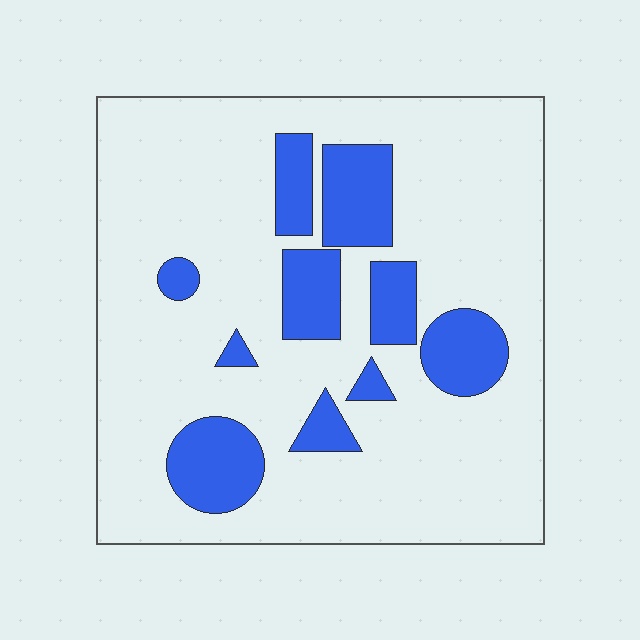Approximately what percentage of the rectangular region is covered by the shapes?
Approximately 20%.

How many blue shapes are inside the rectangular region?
10.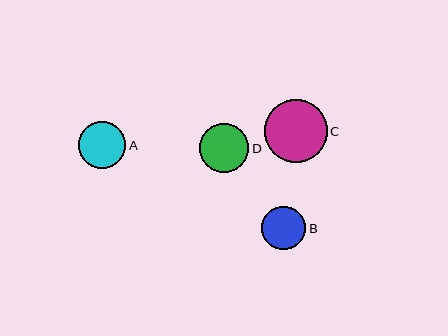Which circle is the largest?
Circle C is the largest with a size of approximately 63 pixels.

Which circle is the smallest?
Circle B is the smallest with a size of approximately 44 pixels.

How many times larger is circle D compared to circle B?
Circle D is approximately 1.1 times the size of circle B.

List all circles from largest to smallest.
From largest to smallest: C, D, A, B.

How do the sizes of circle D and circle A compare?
Circle D and circle A are approximately the same size.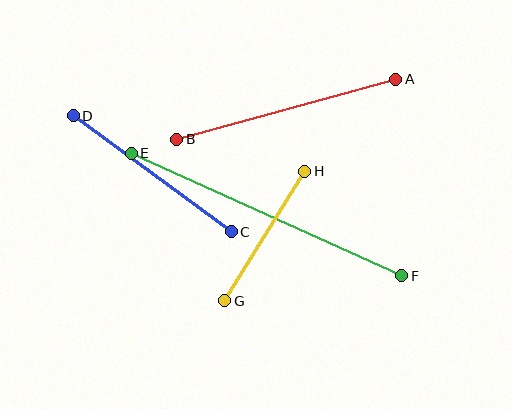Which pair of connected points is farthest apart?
Points E and F are farthest apart.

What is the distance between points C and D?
The distance is approximately 196 pixels.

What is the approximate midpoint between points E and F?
The midpoint is at approximately (266, 214) pixels.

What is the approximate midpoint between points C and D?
The midpoint is at approximately (152, 174) pixels.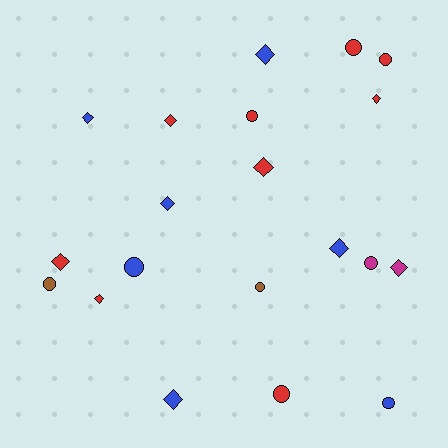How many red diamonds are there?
There are 5 red diamonds.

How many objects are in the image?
There are 20 objects.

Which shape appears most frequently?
Diamond, with 11 objects.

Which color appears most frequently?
Red, with 9 objects.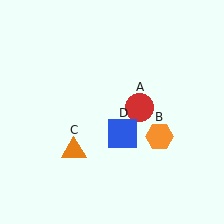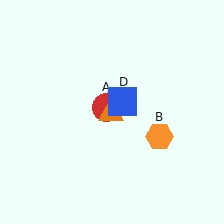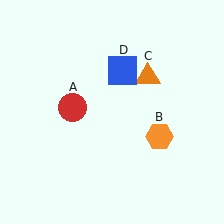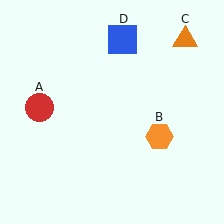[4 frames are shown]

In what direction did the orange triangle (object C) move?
The orange triangle (object C) moved up and to the right.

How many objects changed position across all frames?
3 objects changed position: red circle (object A), orange triangle (object C), blue square (object D).